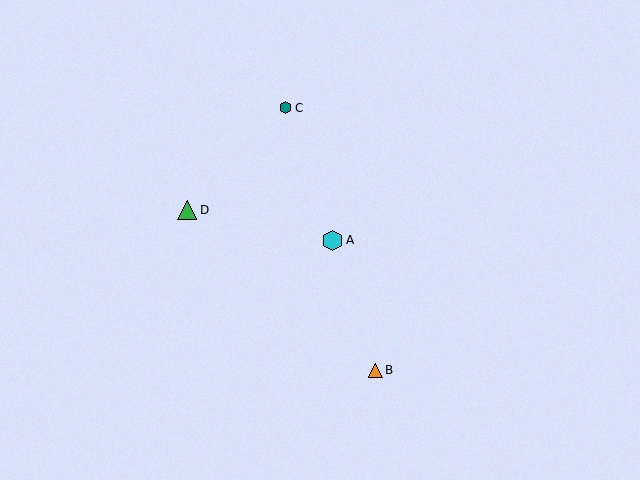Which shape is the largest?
The cyan hexagon (labeled A) is the largest.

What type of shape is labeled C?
Shape C is a teal hexagon.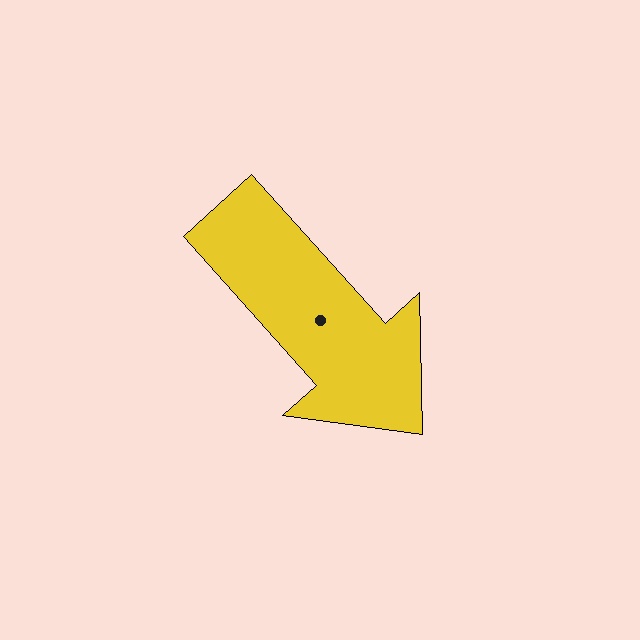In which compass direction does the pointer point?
Southeast.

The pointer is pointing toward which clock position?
Roughly 5 o'clock.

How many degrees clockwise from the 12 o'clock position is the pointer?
Approximately 138 degrees.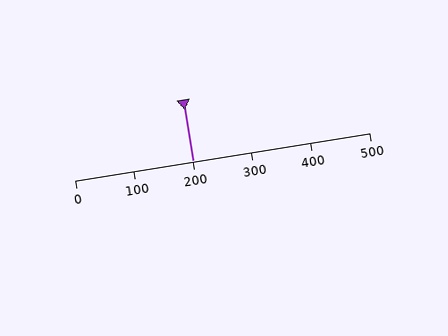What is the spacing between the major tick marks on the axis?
The major ticks are spaced 100 apart.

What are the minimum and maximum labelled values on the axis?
The axis runs from 0 to 500.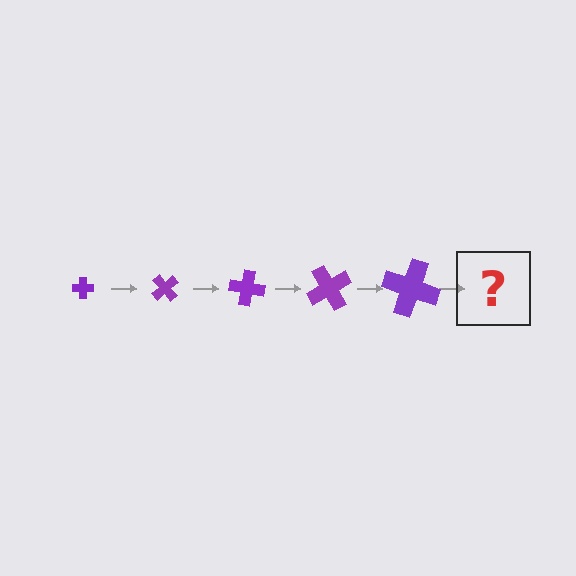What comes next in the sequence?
The next element should be a cross, larger than the previous one and rotated 250 degrees from the start.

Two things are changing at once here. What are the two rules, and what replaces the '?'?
The two rules are that the cross grows larger each step and it rotates 50 degrees each step. The '?' should be a cross, larger than the previous one and rotated 250 degrees from the start.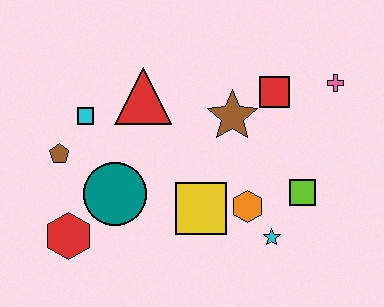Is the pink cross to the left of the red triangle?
No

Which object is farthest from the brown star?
The red hexagon is farthest from the brown star.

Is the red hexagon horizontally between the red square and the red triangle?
No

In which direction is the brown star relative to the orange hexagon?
The brown star is above the orange hexagon.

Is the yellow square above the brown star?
No